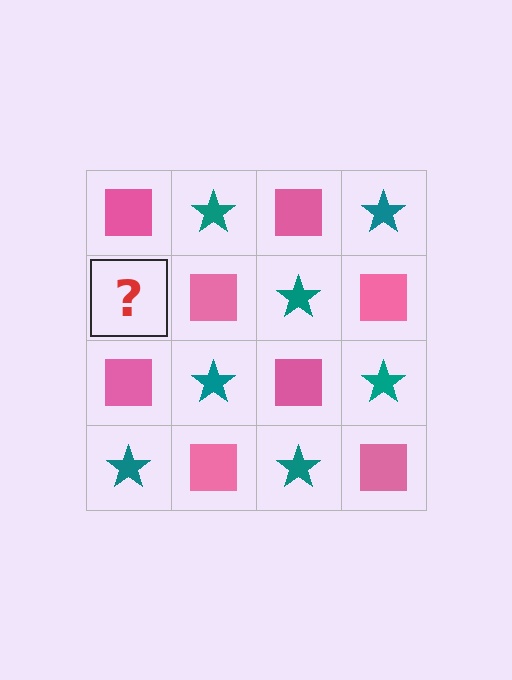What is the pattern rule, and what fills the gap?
The rule is that it alternates pink square and teal star in a checkerboard pattern. The gap should be filled with a teal star.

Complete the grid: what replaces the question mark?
The question mark should be replaced with a teal star.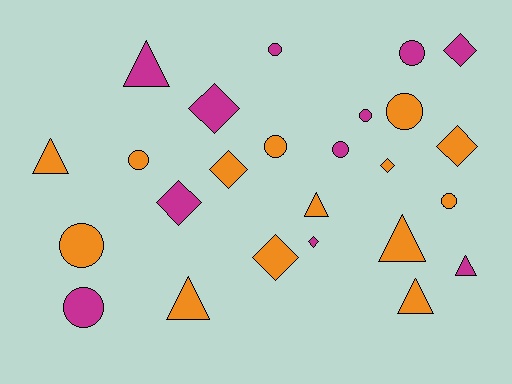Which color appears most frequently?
Orange, with 14 objects.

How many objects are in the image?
There are 25 objects.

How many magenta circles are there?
There are 5 magenta circles.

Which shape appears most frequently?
Circle, with 10 objects.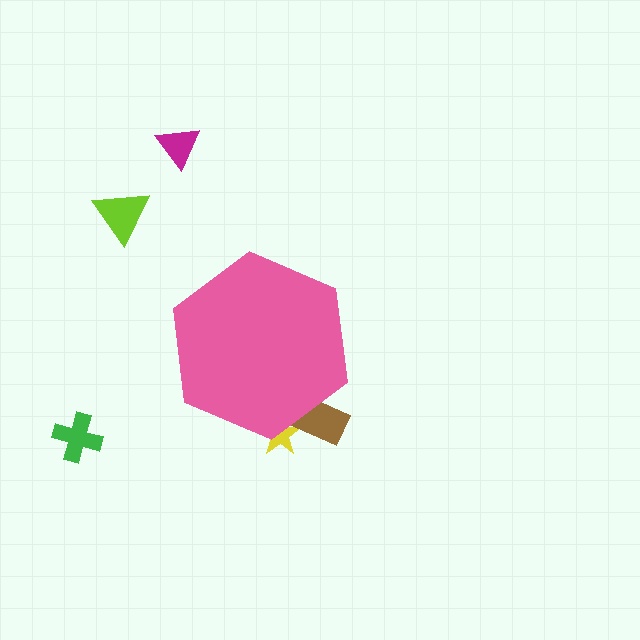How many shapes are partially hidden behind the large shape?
2 shapes are partially hidden.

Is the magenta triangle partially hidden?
No, the magenta triangle is fully visible.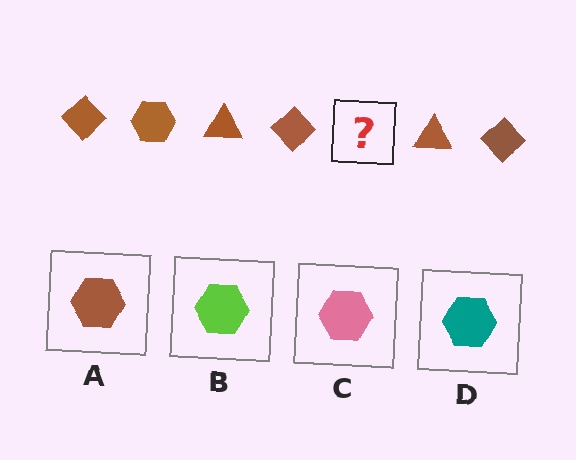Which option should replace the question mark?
Option A.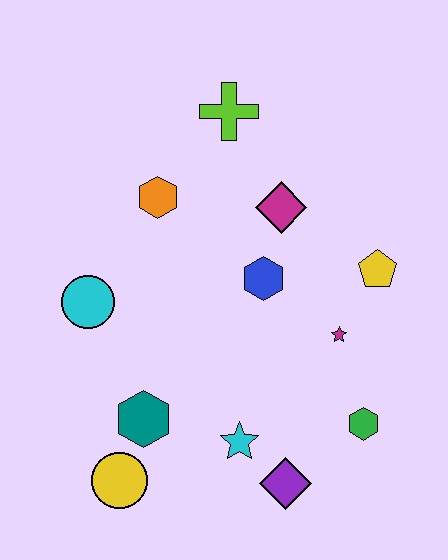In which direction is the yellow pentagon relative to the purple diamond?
The yellow pentagon is above the purple diamond.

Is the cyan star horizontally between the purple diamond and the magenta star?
No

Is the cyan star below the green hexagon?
Yes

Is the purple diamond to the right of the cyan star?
Yes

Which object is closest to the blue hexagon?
The magenta diamond is closest to the blue hexagon.